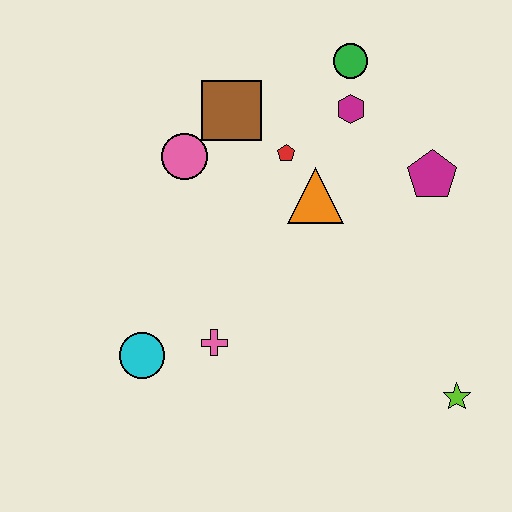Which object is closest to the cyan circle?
The pink cross is closest to the cyan circle.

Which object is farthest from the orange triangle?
The lime star is farthest from the orange triangle.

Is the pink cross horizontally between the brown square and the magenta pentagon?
No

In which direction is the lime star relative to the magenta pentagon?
The lime star is below the magenta pentagon.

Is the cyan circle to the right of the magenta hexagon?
No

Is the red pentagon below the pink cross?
No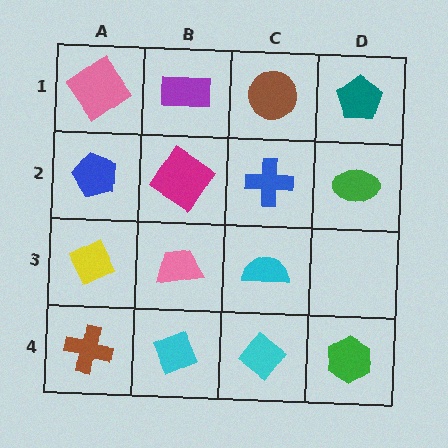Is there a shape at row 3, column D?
No, that cell is empty.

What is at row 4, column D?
A green hexagon.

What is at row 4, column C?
A cyan diamond.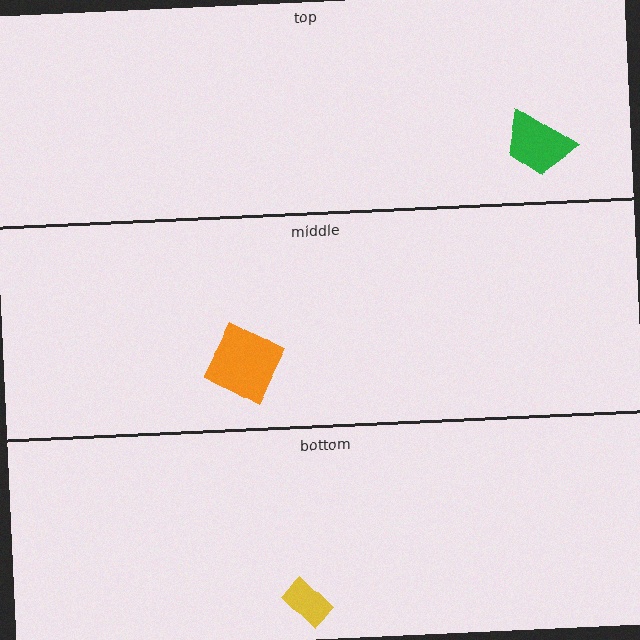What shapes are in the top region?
The green trapezoid.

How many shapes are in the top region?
1.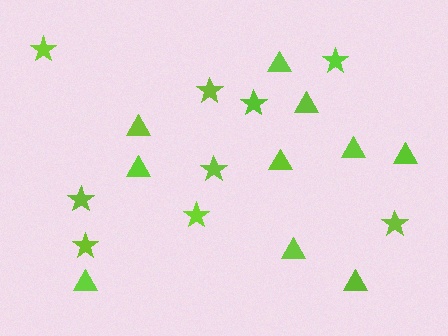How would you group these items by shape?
There are 2 groups: one group of stars (9) and one group of triangles (10).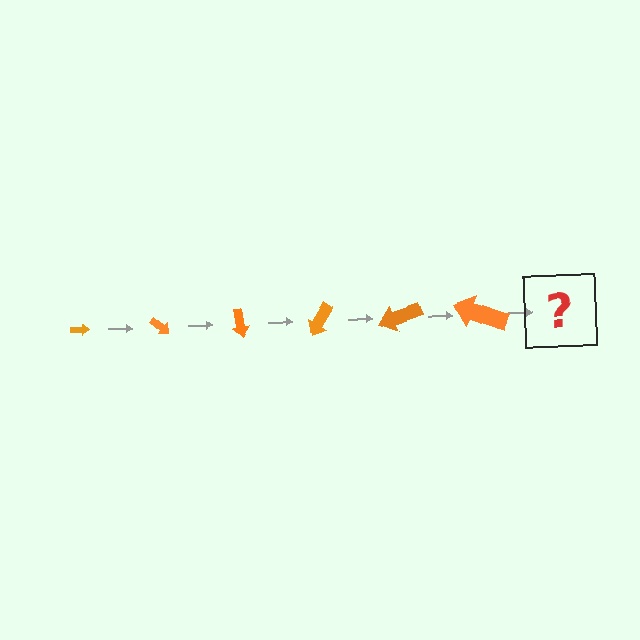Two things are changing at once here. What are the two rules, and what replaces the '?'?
The two rules are that the arrow grows larger each step and it rotates 40 degrees each step. The '?' should be an arrow, larger than the previous one and rotated 240 degrees from the start.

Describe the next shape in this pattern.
It should be an arrow, larger than the previous one and rotated 240 degrees from the start.